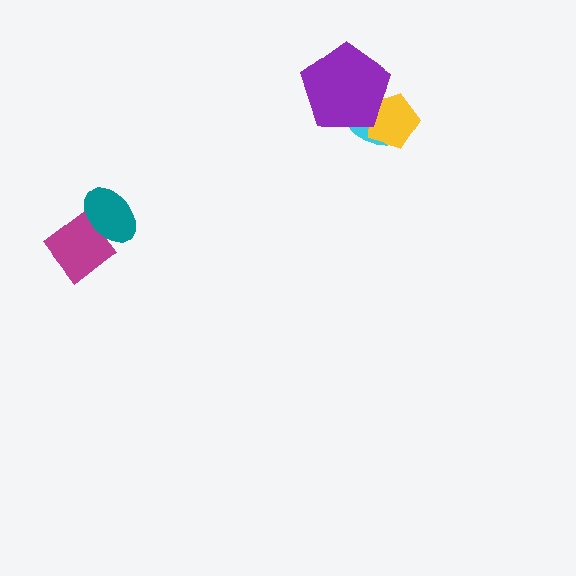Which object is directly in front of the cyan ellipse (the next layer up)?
The yellow pentagon is directly in front of the cyan ellipse.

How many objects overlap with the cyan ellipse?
2 objects overlap with the cyan ellipse.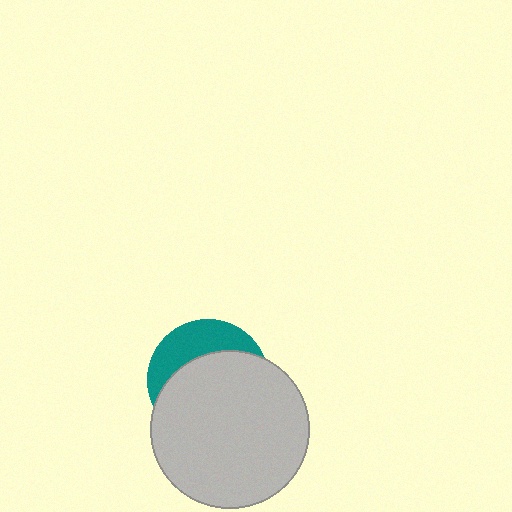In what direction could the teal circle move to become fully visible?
The teal circle could move up. That would shift it out from behind the light gray circle entirely.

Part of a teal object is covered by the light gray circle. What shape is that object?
It is a circle.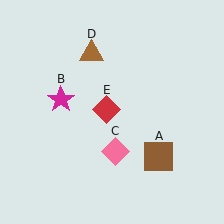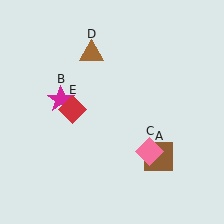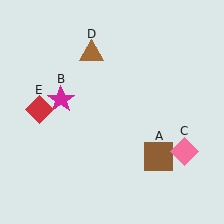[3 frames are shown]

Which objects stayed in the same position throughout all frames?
Brown square (object A) and magenta star (object B) and brown triangle (object D) remained stationary.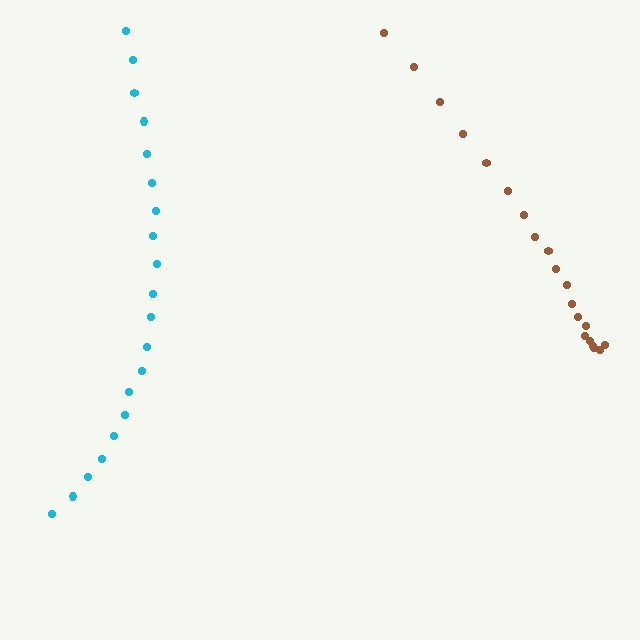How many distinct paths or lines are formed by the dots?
There are 2 distinct paths.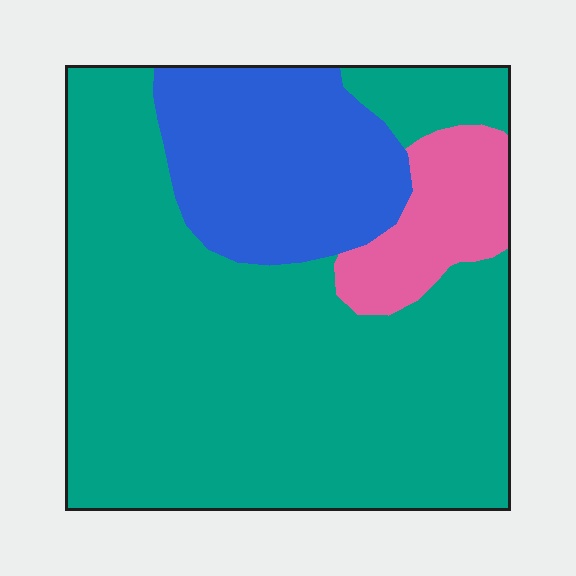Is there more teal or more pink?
Teal.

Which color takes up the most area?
Teal, at roughly 70%.